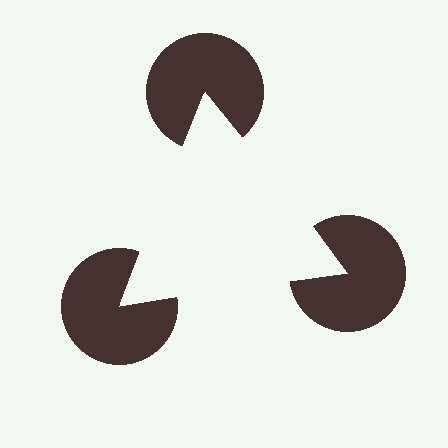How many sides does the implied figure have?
3 sides.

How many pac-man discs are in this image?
There are 3 — one at each vertex of the illusory triangle.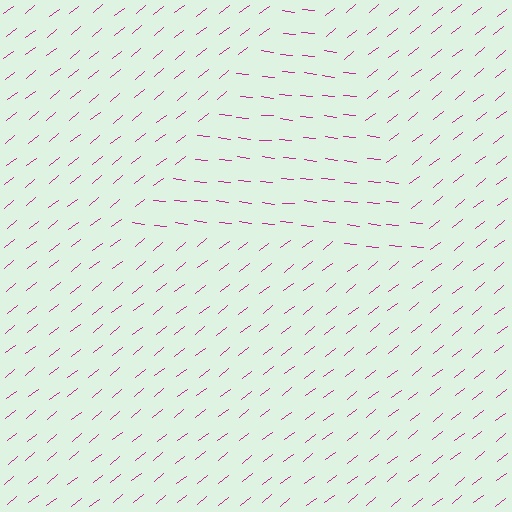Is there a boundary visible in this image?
Yes, there is a texture boundary formed by a change in line orientation.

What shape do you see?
I see a triangle.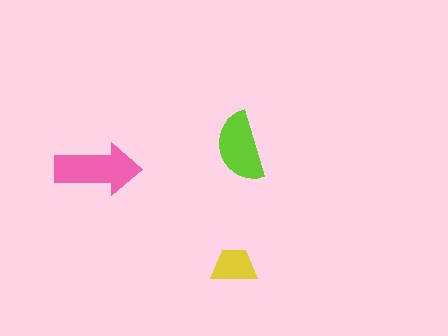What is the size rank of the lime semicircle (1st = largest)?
2nd.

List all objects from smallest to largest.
The yellow trapezoid, the lime semicircle, the pink arrow.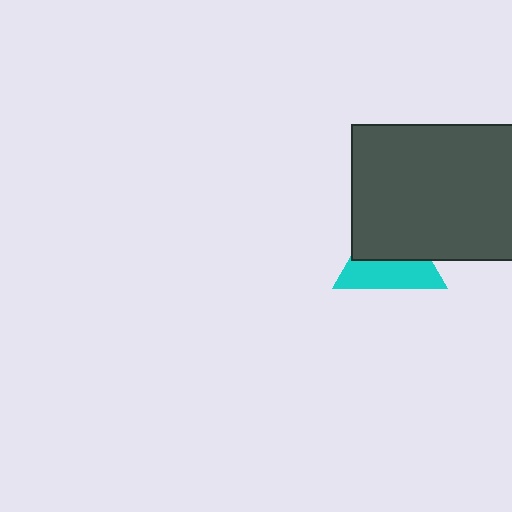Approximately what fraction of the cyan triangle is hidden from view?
Roughly 52% of the cyan triangle is hidden behind the dark gray rectangle.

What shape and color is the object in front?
The object in front is a dark gray rectangle.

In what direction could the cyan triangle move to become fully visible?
The cyan triangle could move down. That would shift it out from behind the dark gray rectangle entirely.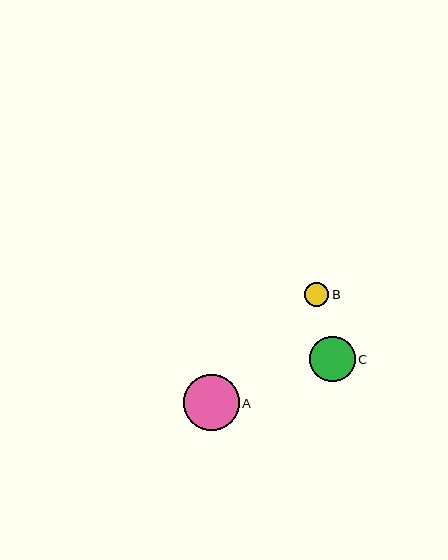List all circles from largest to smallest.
From largest to smallest: A, C, B.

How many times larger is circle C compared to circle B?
Circle C is approximately 1.8 times the size of circle B.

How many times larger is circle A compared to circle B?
Circle A is approximately 2.3 times the size of circle B.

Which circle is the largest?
Circle A is the largest with a size of approximately 56 pixels.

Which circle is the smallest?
Circle B is the smallest with a size of approximately 24 pixels.